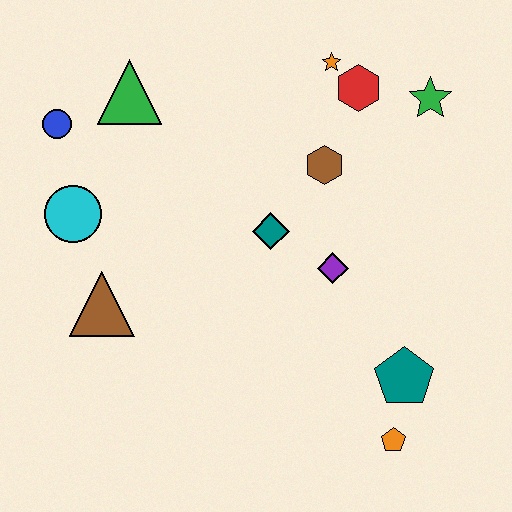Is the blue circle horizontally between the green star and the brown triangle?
No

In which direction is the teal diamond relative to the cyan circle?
The teal diamond is to the right of the cyan circle.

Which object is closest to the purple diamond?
The teal diamond is closest to the purple diamond.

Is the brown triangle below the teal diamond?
Yes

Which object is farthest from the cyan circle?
The orange pentagon is farthest from the cyan circle.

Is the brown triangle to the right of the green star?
No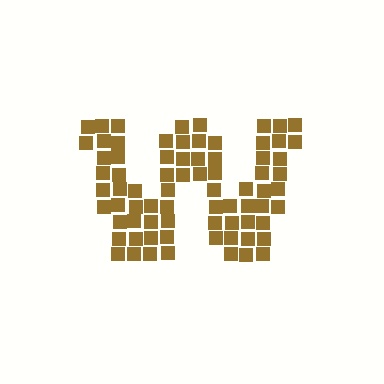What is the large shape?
The large shape is the letter W.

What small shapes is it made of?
It is made of small squares.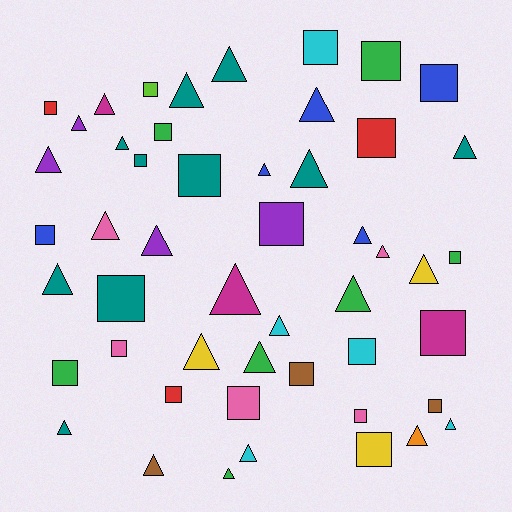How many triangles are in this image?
There are 27 triangles.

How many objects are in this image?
There are 50 objects.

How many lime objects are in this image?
There is 1 lime object.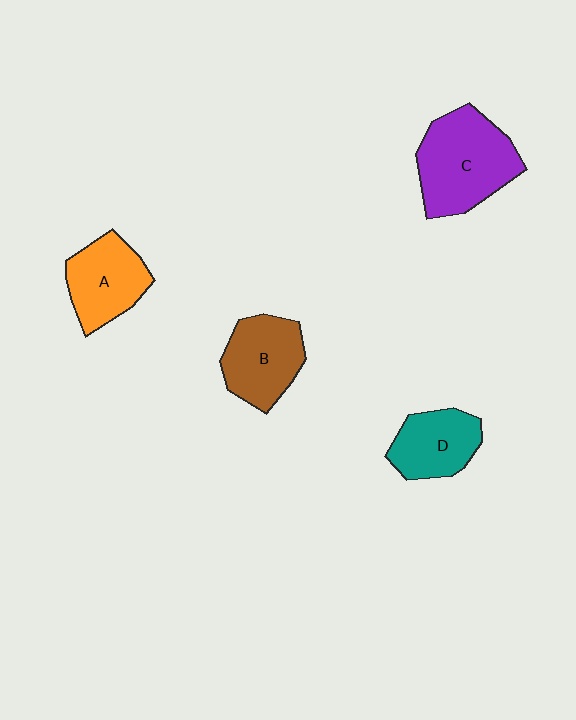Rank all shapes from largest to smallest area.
From largest to smallest: C (purple), B (brown), A (orange), D (teal).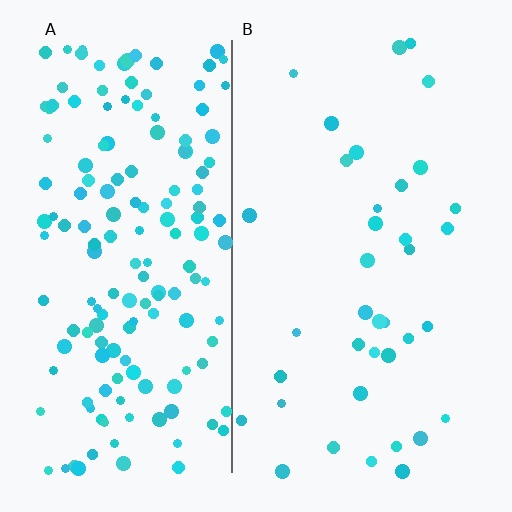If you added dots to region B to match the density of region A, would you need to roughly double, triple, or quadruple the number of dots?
Approximately quadruple.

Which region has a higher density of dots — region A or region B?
A (the left).